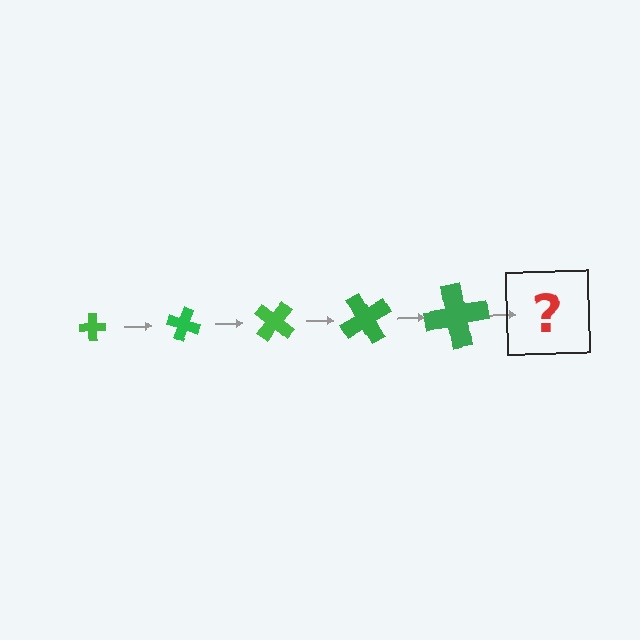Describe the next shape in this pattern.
It should be a cross, larger than the previous one and rotated 100 degrees from the start.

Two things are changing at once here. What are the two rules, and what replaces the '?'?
The two rules are that the cross grows larger each step and it rotates 20 degrees each step. The '?' should be a cross, larger than the previous one and rotated 100 degrees from the start.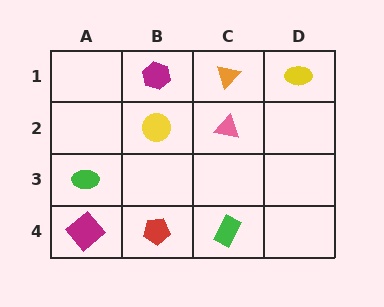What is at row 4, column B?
A red pentagon.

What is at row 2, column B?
A yellow circle.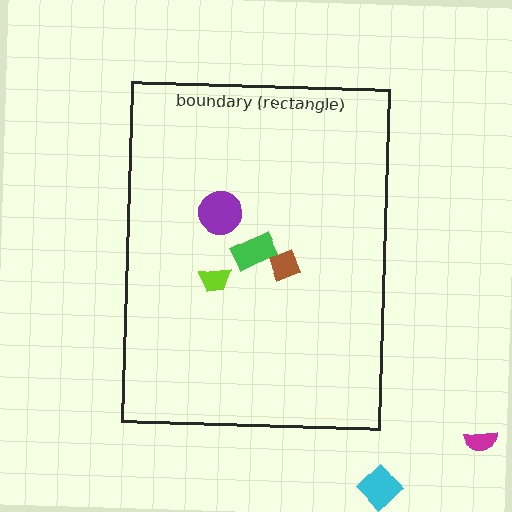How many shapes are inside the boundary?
4 inside, 2 outside.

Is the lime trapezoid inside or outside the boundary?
Inside.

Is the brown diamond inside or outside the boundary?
Inside.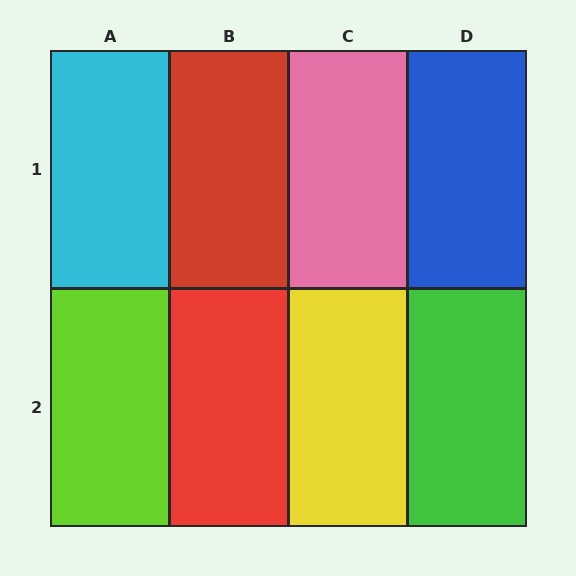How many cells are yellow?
1 cell is yellow.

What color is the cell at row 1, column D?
Blue.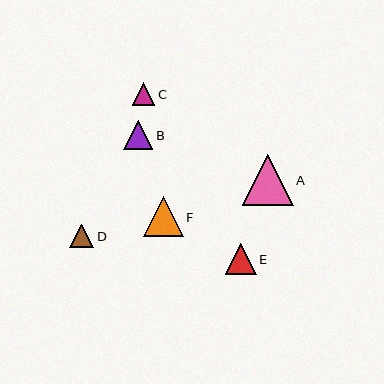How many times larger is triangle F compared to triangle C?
Triangle F is approximately 1.8 times the size of triangle C.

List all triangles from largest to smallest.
From largest to smallest: A, F, E, B, D, C.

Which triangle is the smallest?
Triangle C is the smallest with a size of approximately 23 pixels.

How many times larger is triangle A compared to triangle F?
Triangle A is approximately 1.3 times the size of triangle F.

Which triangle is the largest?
Triangle A is the largest with a size of approximately 50 pixels.